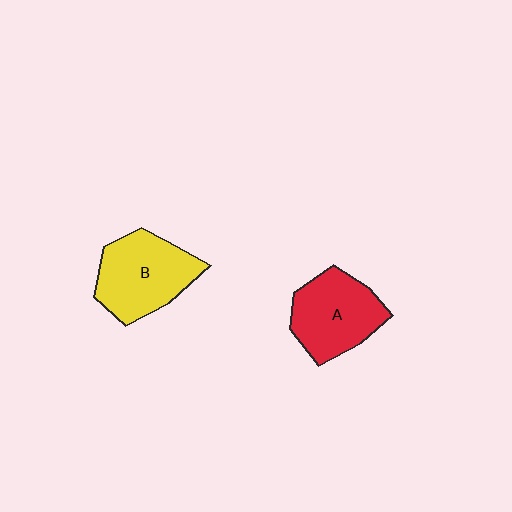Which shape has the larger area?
Shape B (yellow).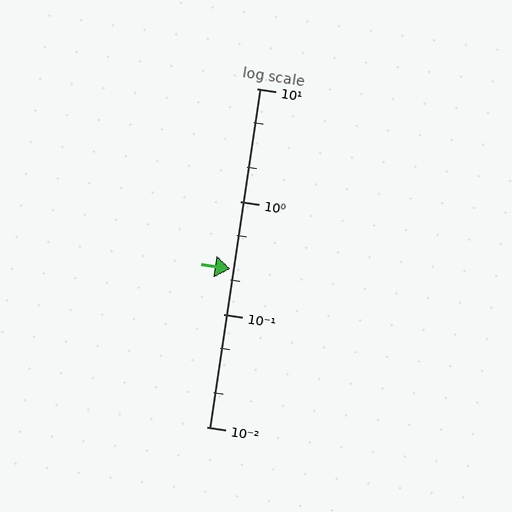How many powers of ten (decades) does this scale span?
The scale spans 3 decades, from 0.01 to 10.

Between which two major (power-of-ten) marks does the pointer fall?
The pointer is between 0.1 and 1.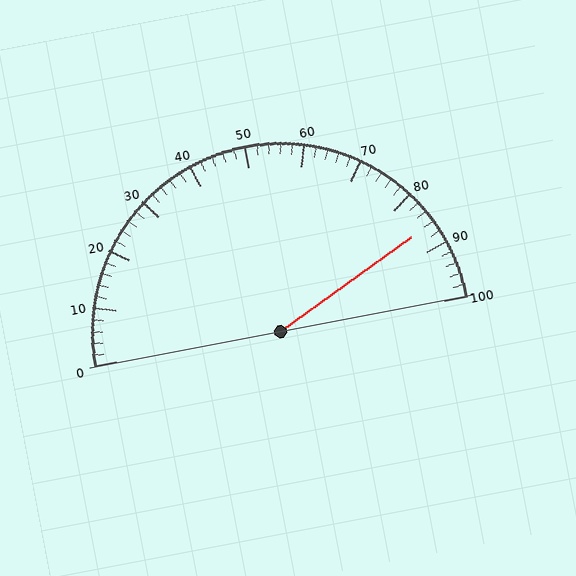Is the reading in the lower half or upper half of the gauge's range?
The reading is in the upper half of the range (0 to 100).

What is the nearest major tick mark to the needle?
The nearest major tick mark is 90.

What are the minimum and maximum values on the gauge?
The gauge ranges from 0 to 100.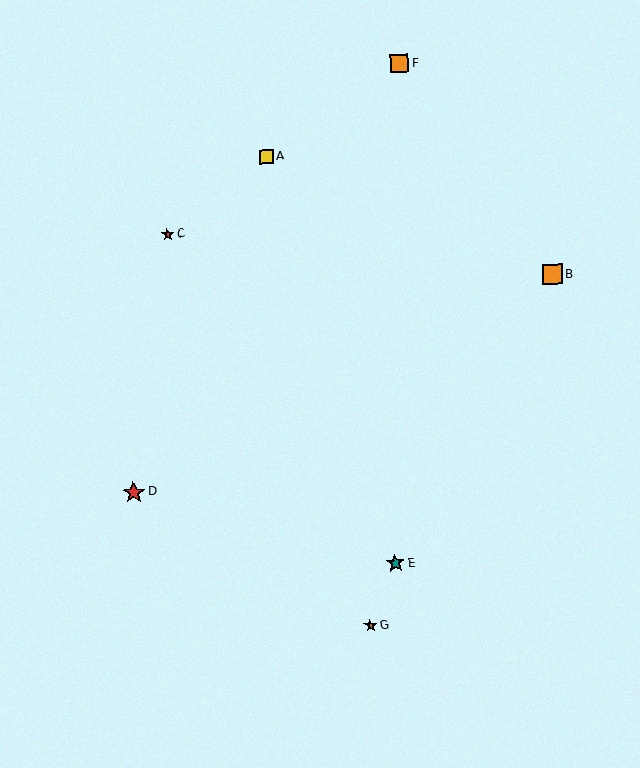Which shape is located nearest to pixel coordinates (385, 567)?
The teal star (labeled E) at (395, 563) is nearest to that location.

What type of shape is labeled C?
Shape C is a red star.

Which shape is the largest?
The red star (labeled D) is the largest.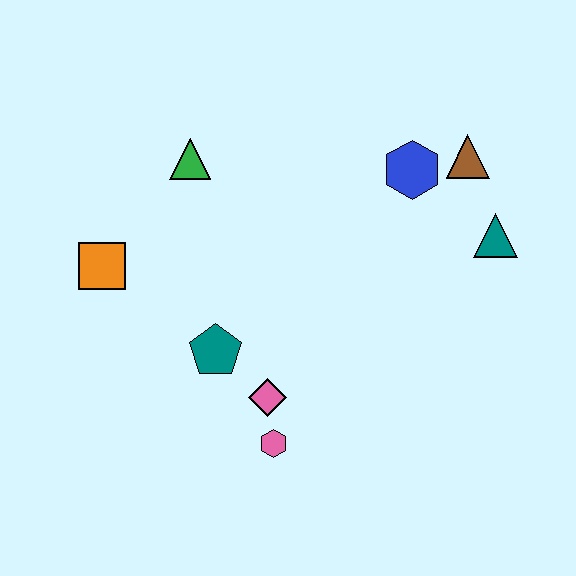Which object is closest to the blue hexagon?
The brown triangle is closest to the blue hexagon.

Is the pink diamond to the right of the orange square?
Yes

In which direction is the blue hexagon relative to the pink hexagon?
The blue hexagon is above the pink hexagon.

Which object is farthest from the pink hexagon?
The brown triangle is farthest from the pink hexagon.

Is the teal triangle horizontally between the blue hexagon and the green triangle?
No